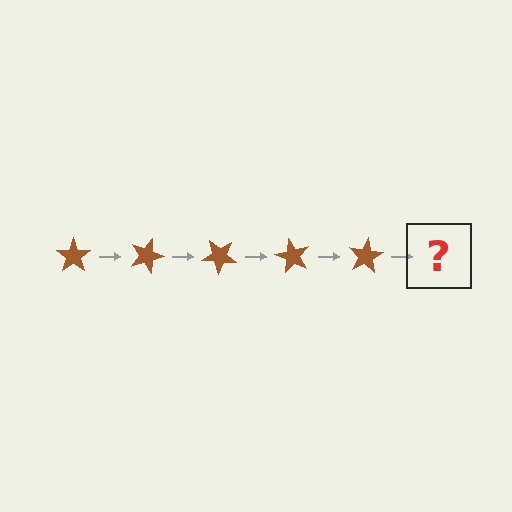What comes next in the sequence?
The next element should be a brown star rotated 100 degrees.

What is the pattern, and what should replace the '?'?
The pattern is that the star rotates 20 degrees each step. The '?' should be a brown star rotated 100 degrees.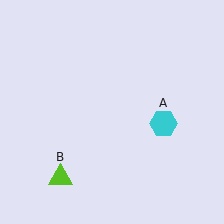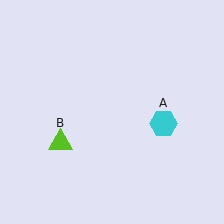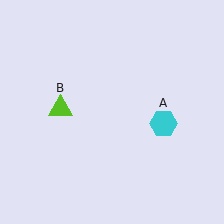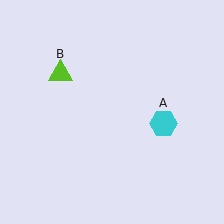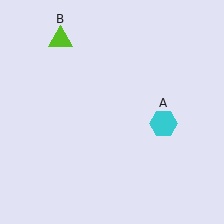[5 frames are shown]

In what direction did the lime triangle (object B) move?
The lime triangle (object B) moved up.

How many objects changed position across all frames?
1 object changed position: lime triangle (object B).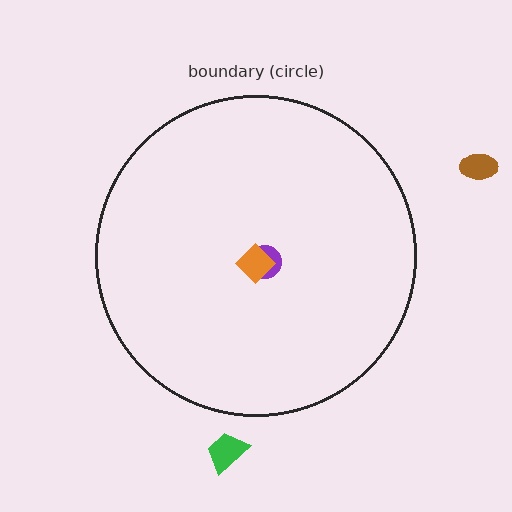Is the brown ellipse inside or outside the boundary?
Outside.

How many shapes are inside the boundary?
2 inside, 2 outside.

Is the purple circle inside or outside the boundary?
Inside.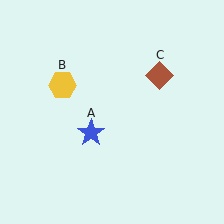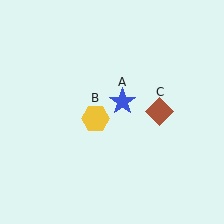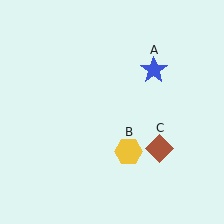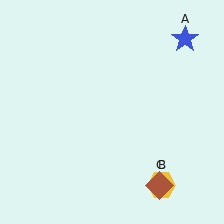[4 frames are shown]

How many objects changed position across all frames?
3 objects changed position: blue star (object A), yellow hexagon (object B), brown diamond (object C).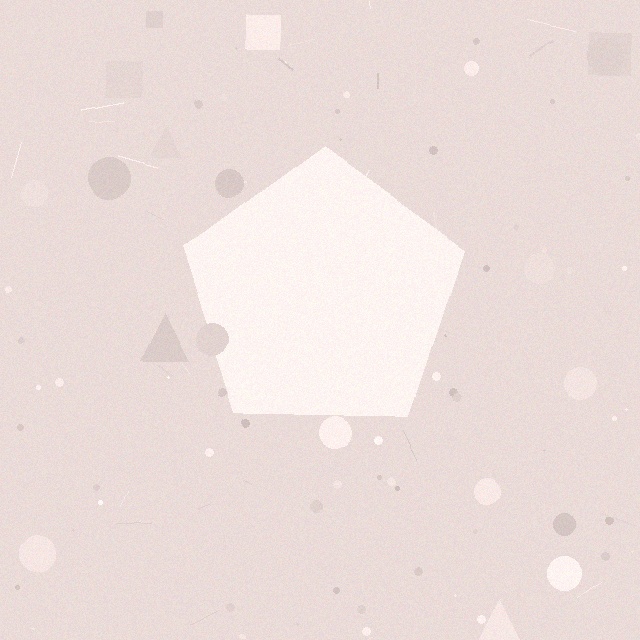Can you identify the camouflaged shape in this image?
The camouflaged shape is a pentagon.